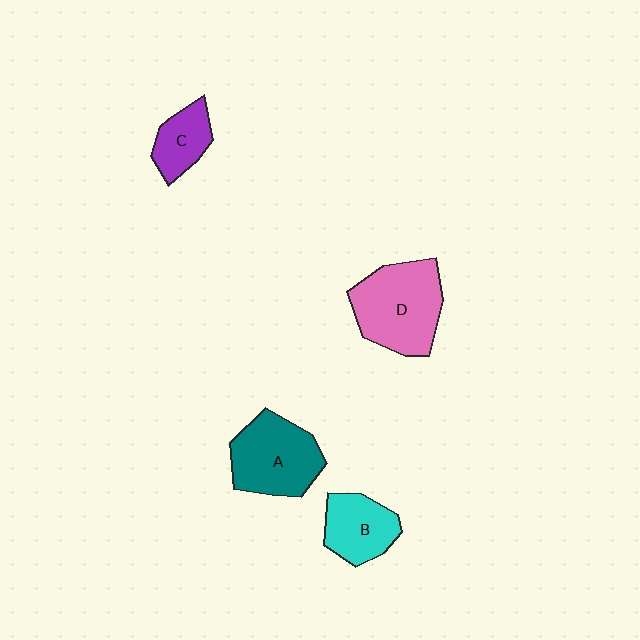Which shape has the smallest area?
Shape C (purple).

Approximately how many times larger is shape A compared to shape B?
Approximately 1.4 times.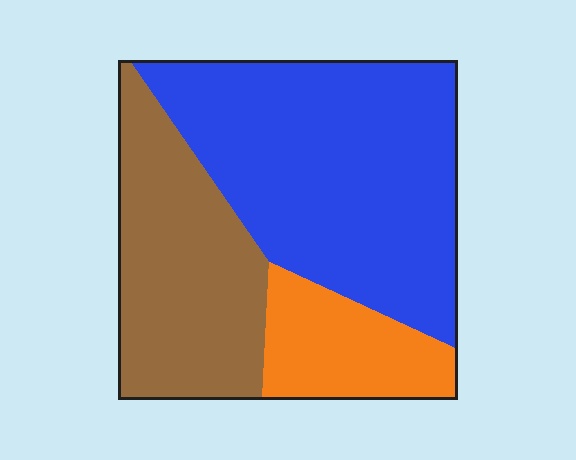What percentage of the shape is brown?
Brown covers 32% of the shape.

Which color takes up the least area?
Orange, at roughly 15%.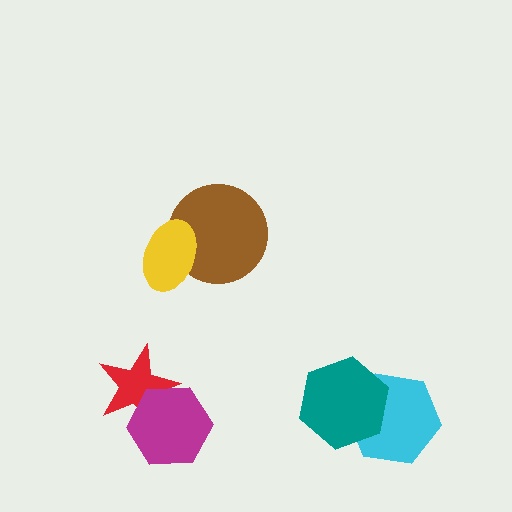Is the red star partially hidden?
Yes, it is partially covered by another shape.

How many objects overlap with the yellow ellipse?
1 object overlaps with the yellow ellipse.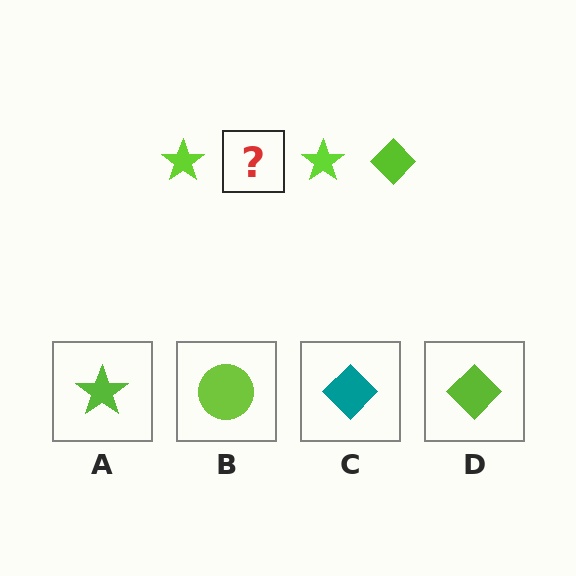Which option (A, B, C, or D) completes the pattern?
D.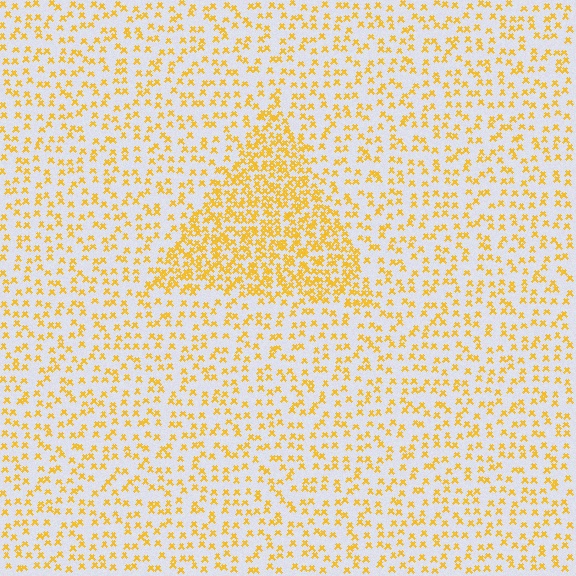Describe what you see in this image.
The image contains small yellow elements arranged at two different densities. A triangle-shaped region is visible where the elements are more densely packed than the surrounding area.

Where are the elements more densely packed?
The elements are more densely packed inside the triangle boundary.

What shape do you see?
I see a triangle.